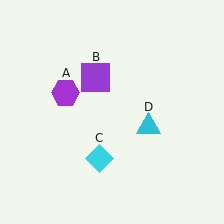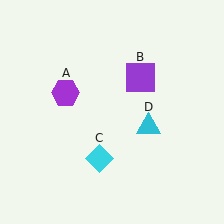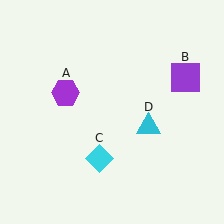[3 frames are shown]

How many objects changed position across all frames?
1 object changed position: purple square (object B).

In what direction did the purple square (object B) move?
The purple square (object B) moved right.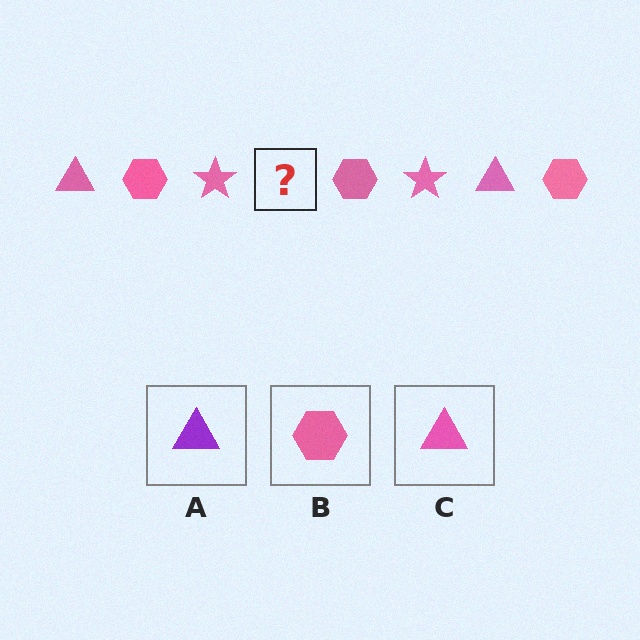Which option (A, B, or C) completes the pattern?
C.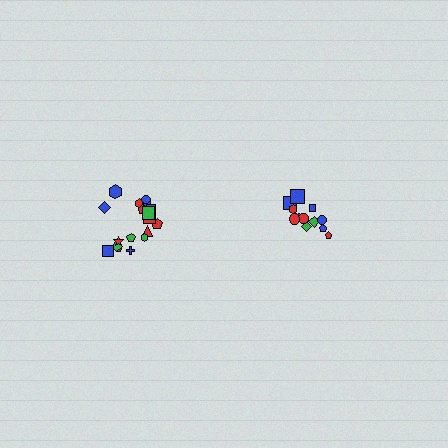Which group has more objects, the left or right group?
The left group.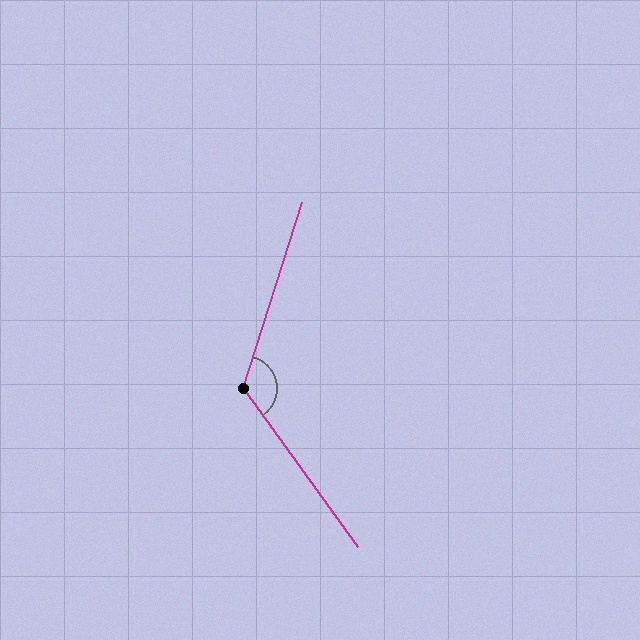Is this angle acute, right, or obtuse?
It is obtuse.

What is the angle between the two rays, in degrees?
Approximately 127 degrees.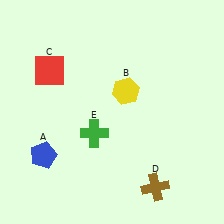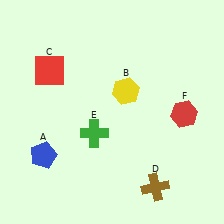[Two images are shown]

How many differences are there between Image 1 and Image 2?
There is 1 difference between the two images.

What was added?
A red hexagon (F) was added in Image 2.